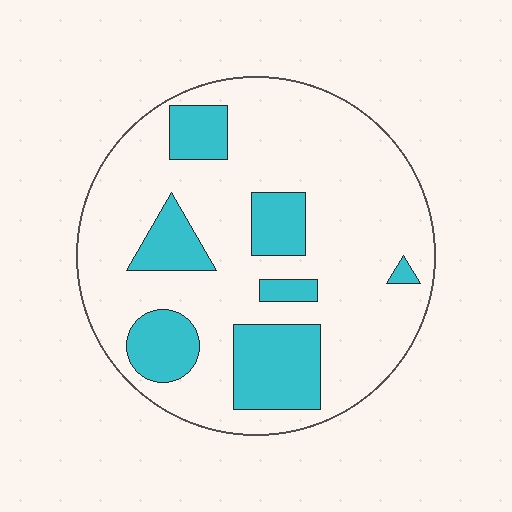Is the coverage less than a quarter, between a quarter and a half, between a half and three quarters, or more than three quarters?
Less than a quarter.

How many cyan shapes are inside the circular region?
7.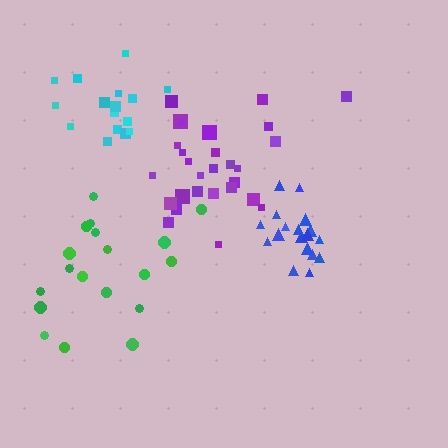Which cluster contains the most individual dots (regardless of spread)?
Purple (28).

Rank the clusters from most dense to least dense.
blue, cyan, purple, green.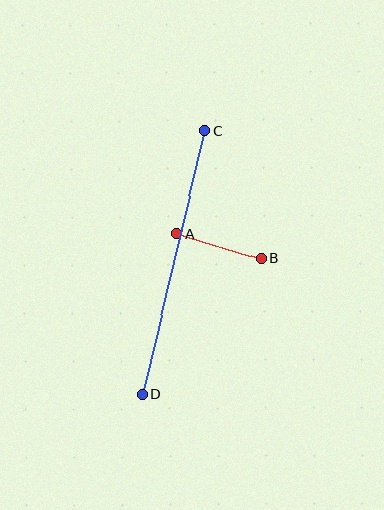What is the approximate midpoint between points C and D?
The midpoint is at approximately (174, 263) pixels.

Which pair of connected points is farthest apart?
Points C and D are farthest apart.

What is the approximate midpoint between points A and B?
The midpoint is at approximately (219, 246) pixels.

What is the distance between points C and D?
The distance is approximately 271 pixels.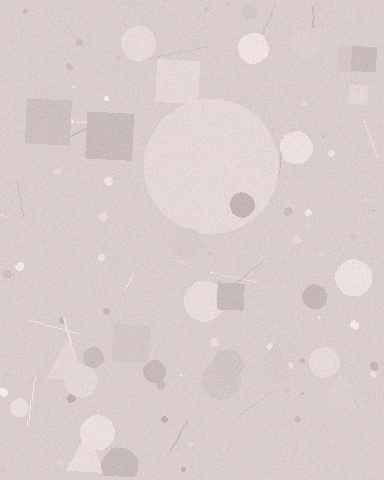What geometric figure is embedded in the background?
A circle is embedded in the background.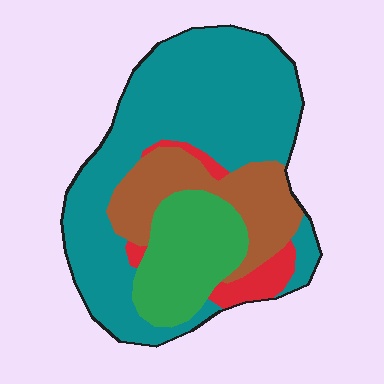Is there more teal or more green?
Teal.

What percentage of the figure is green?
Green takes up about one fifth (1/5) of the figure.